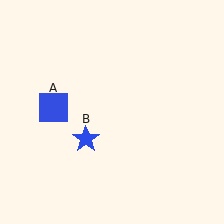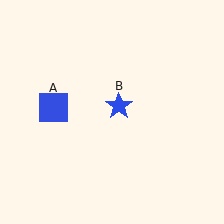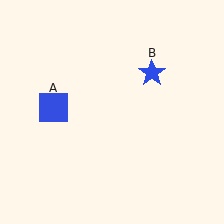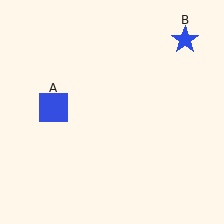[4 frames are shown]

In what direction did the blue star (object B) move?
The blue star (object B) moved up and to the right.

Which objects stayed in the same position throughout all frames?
Blue square (object A) remained stationary.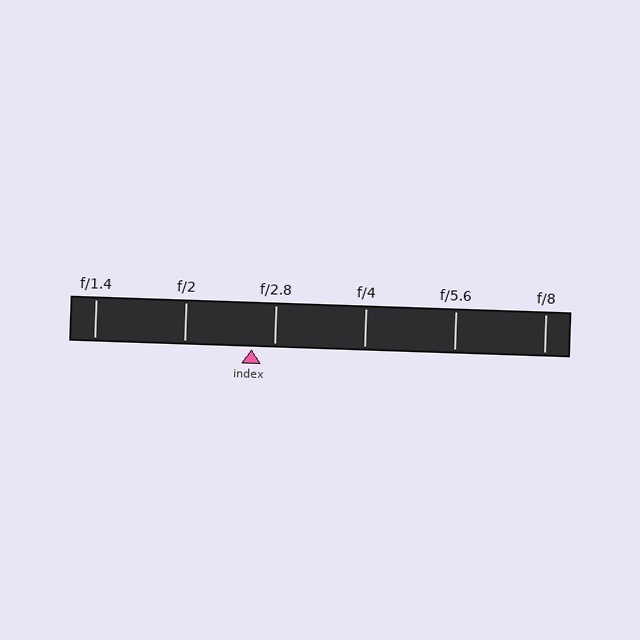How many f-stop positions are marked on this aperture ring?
There are 6 f-stop positions marked.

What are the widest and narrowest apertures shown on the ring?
The widest aperture shown is f/1.4 and the narrowest is f/8.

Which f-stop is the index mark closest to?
The index mark is closest to f/2.8.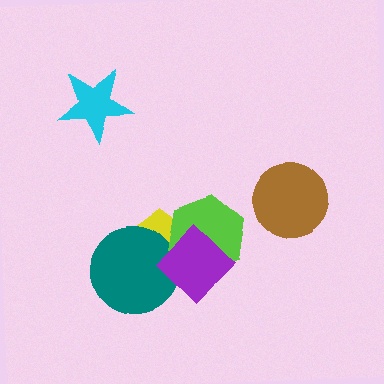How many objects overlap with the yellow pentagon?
3 objects overlap with the yellow pentagon.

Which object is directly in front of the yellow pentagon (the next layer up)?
The teal circle is directly in front of the yellow pentagon.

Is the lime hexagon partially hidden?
Yes, it is partially covered by another shape.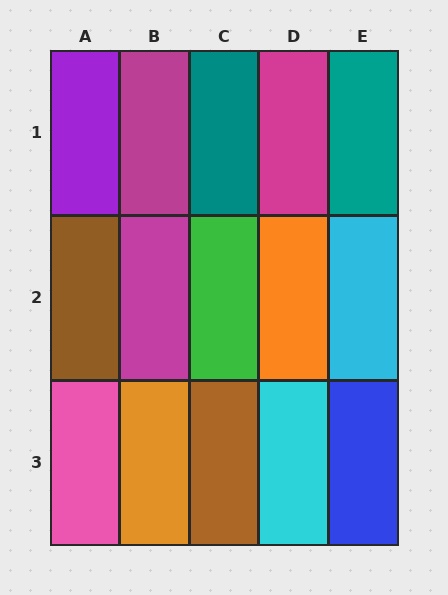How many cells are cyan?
2 cells are cyan.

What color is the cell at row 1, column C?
Teal.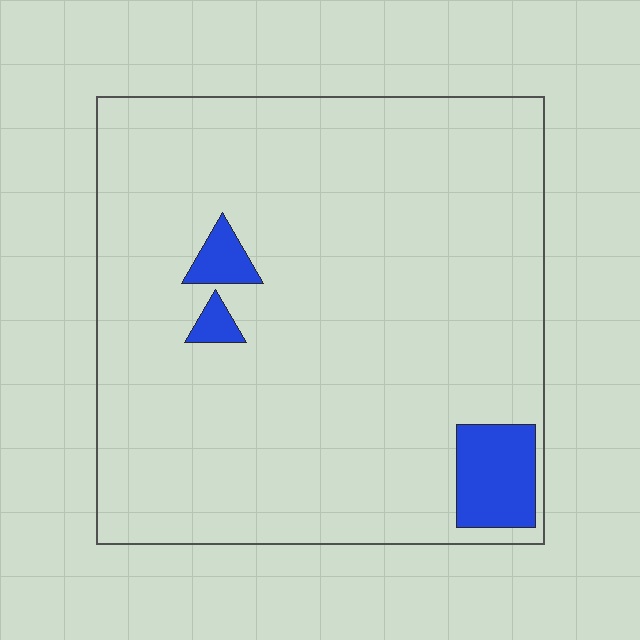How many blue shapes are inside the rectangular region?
3.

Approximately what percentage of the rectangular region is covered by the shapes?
Approximately 5%.